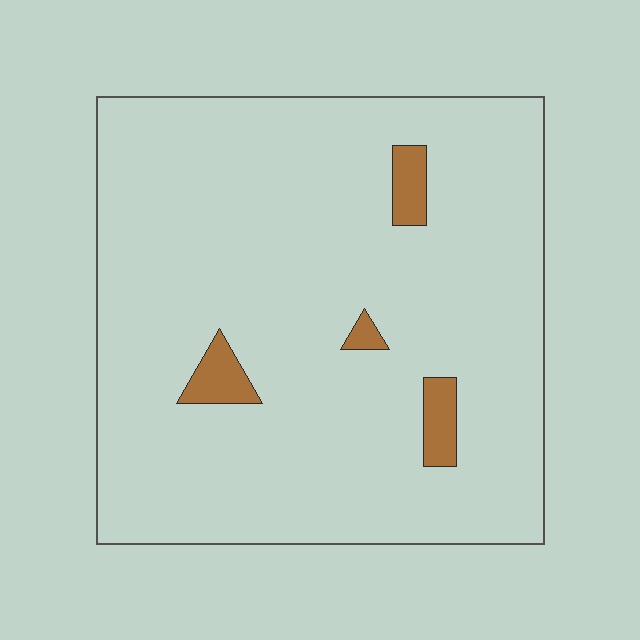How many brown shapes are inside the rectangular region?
4.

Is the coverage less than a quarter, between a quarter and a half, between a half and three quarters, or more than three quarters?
Less than a quarter.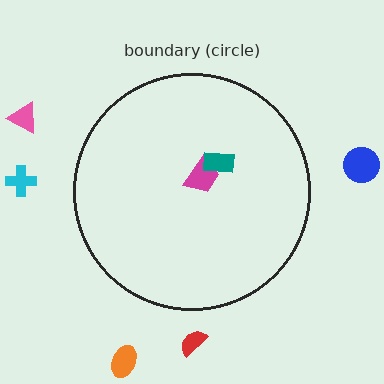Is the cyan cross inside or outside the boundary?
Outside.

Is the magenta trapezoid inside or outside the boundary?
Inside.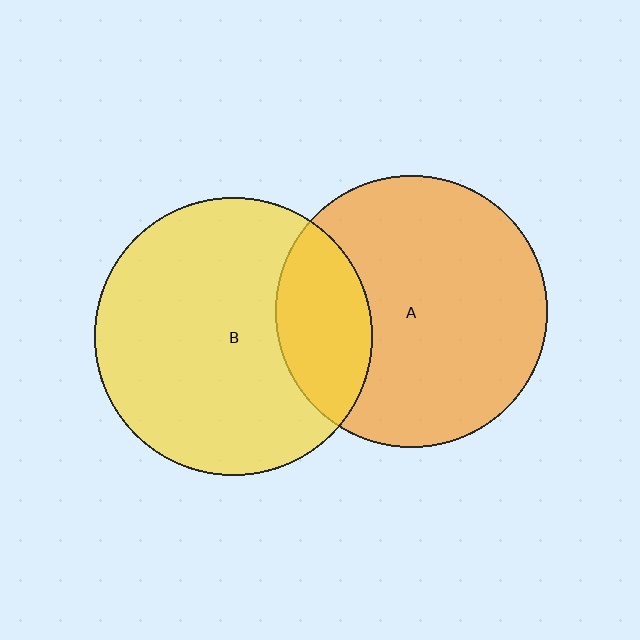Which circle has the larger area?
Circle B (yellow).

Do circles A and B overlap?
Yes.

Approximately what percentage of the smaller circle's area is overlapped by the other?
Approximately 25%.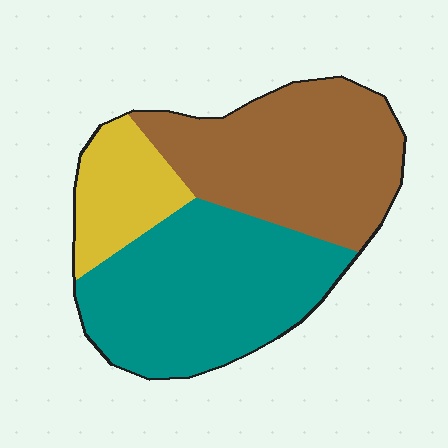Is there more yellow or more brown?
Brown.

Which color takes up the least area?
Yellow, at roughly 15%.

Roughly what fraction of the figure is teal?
Teal covers 44% of the figure.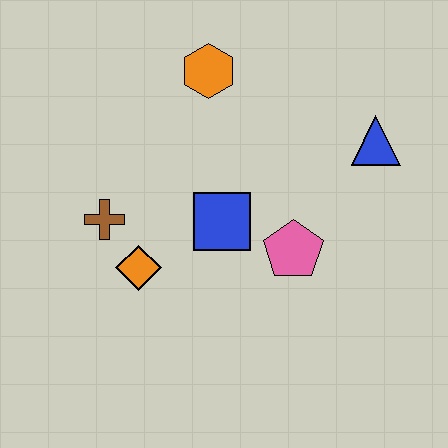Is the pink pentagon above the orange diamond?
Yes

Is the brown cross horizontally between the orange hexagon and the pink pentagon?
No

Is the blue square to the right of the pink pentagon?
No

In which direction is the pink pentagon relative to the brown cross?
The pink pentagon is to the right of the brown cross.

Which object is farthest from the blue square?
The blue triangle is farthest from the blue square.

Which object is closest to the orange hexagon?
The blue square is closest to the orange hexagon.